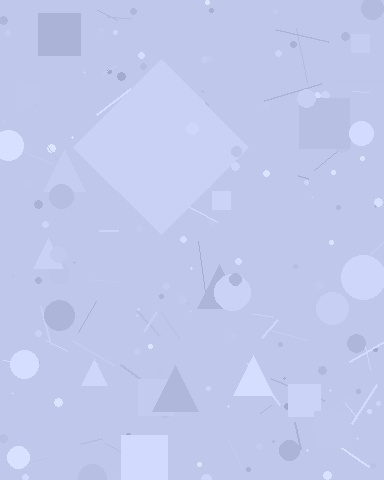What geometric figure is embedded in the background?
A diamond is embedded in the background.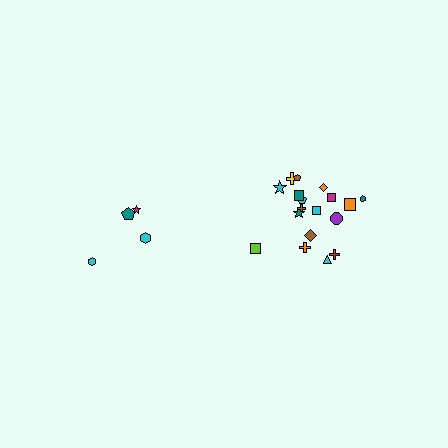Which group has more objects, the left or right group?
The right group.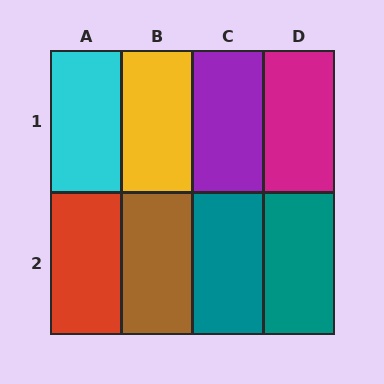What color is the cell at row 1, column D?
Magenta.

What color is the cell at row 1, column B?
Yellow.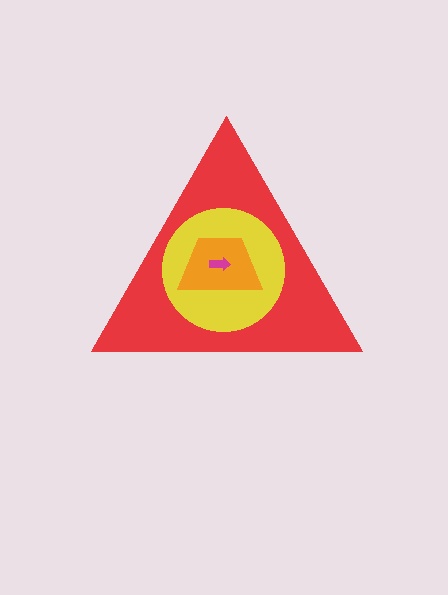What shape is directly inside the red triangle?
The yellow circle.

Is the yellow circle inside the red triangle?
Yes.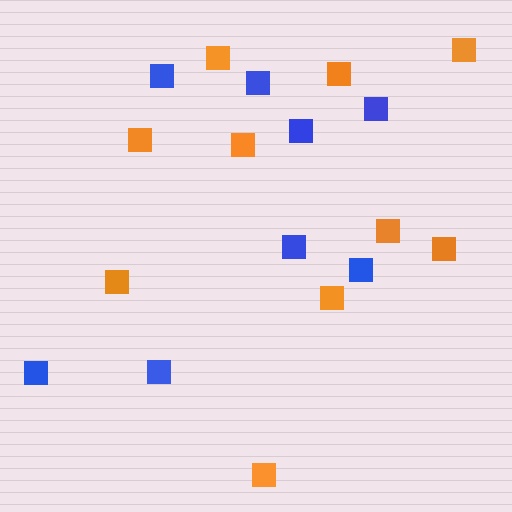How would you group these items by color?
There are 2 groups: one group of blue squares (8) and one group of orange squares (10).